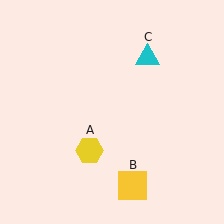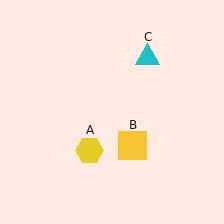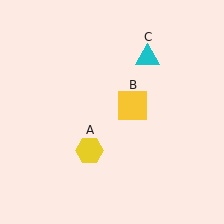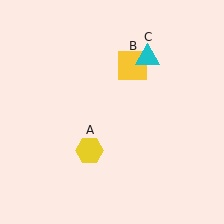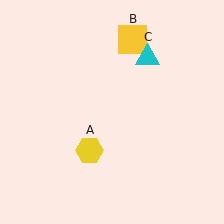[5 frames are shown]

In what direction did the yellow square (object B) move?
The yellow square (object B) moved up.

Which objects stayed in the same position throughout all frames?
Yellow hexagon (object A) and cyan triangle (object C) remained stationary.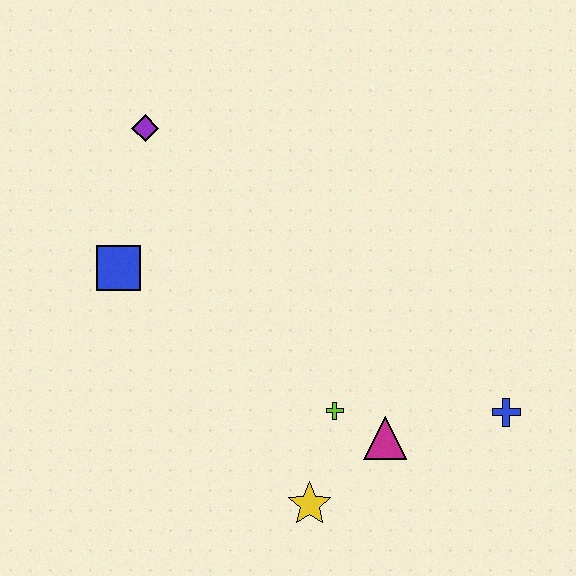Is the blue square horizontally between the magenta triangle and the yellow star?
No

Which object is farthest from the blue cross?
The purple diamond is farthest from the blue cross.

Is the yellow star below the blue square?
Yes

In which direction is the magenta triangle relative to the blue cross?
The magenta triangle is to the left of the blue cross.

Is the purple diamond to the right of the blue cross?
No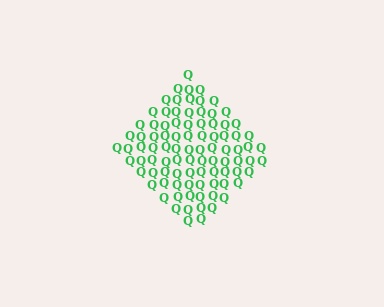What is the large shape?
The large shape is a diamond.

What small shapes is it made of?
It is made of small letter Q's.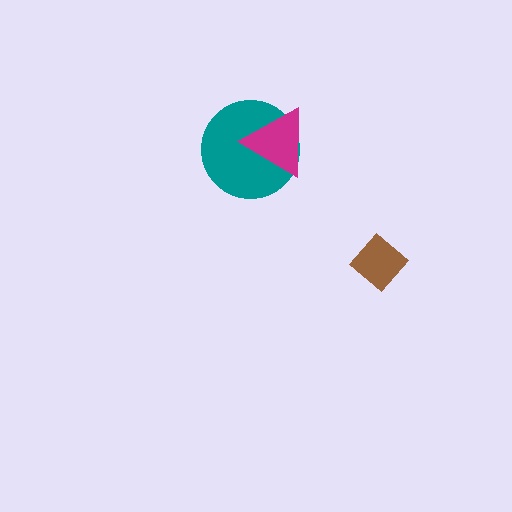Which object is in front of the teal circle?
The magenta triangle is in front of the teal circle.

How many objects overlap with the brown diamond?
0 objects overlap with the brown diamond.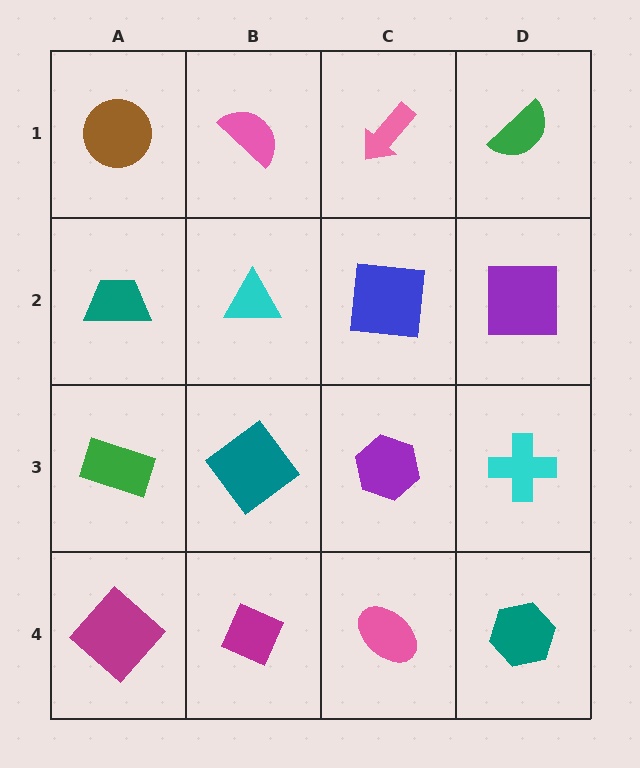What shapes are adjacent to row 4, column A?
A green rectangle (row 3, column A), a magenta diamond (row 4, column B).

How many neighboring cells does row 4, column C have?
3.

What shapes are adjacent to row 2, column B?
A pink semicircle (row 1, column B), a teal diamond (row 3, column B), a teal trapezoid (row 2, column A), a blue square (row 2, column C).